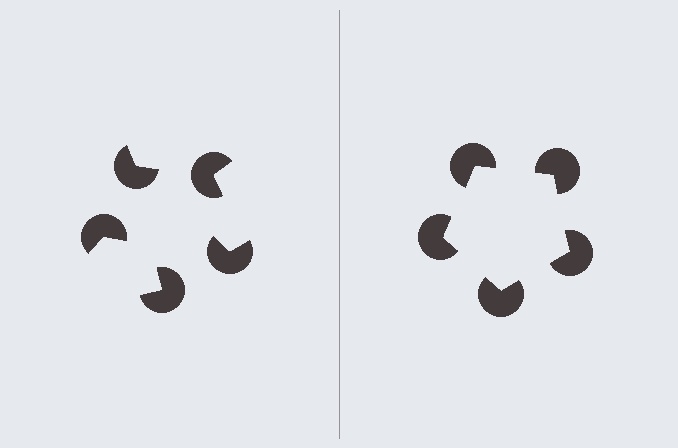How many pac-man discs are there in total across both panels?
10 — 5 on each side.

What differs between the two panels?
The pac-man discs are positioned identically on both sides; only the wedge orientations differ. On the right they align to a pentagon; on the left they are misaligned.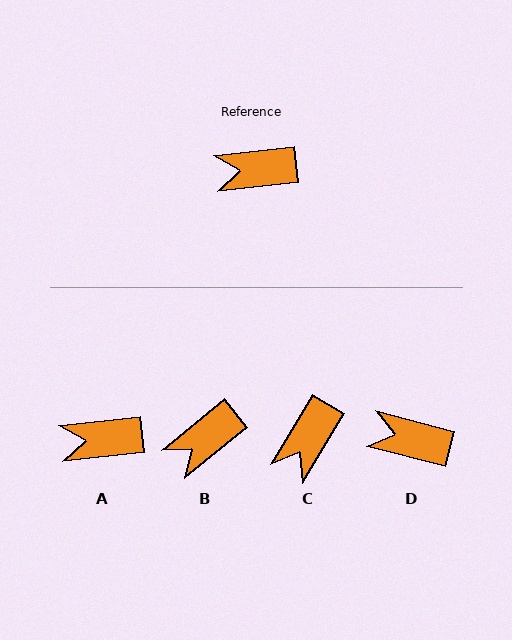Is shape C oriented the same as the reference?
No, it is off by about 53 degrees.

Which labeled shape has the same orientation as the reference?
A.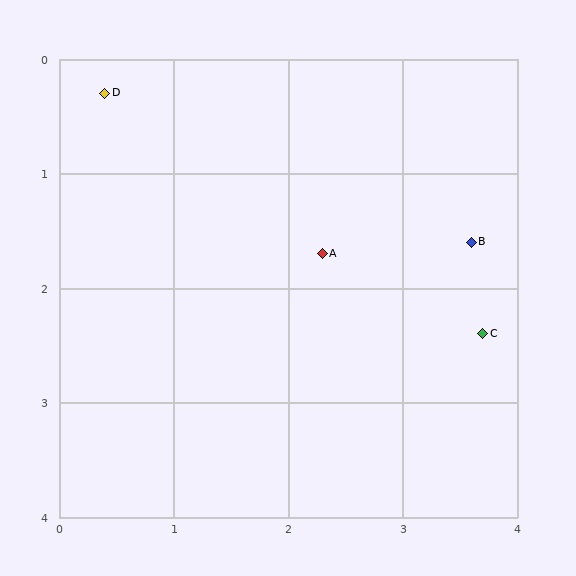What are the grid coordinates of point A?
Point A is at approximately (2.3, 1.7).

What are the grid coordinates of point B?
Point B is at approximately (3.6, 1.6).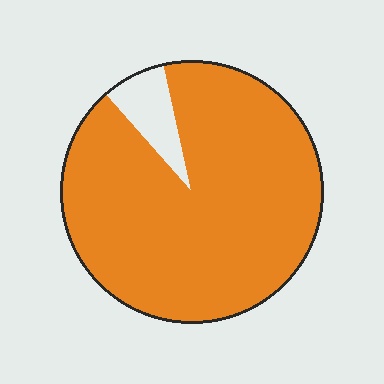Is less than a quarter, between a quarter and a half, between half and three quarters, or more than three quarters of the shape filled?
More than three quarters.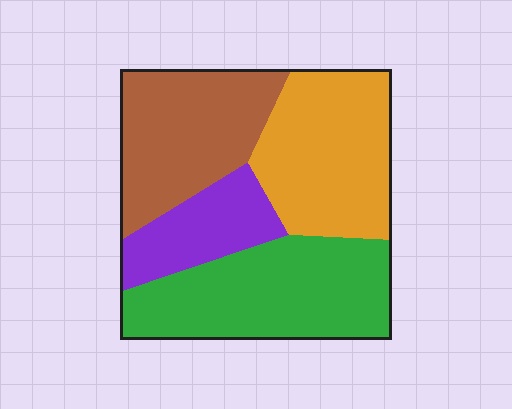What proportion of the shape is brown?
Brown takes up about one quarter (1/4) of the shape.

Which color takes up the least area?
Purple, at roughly 15%.